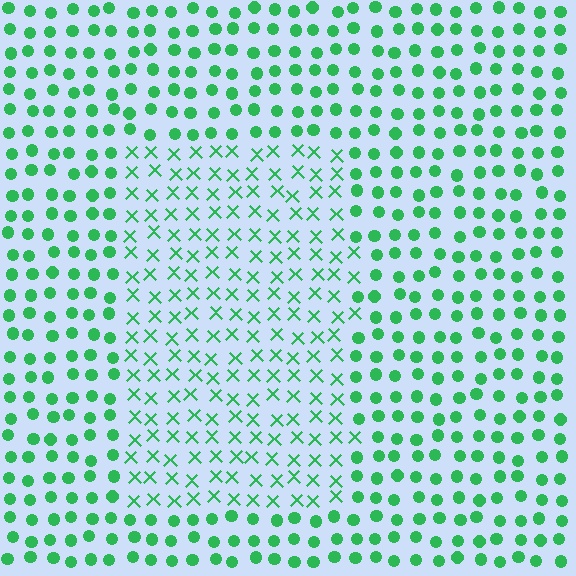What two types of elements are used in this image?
The image uses X marks inside the rectangle region and circles outside it.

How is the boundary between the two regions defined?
The boundary is defined by a change in element shape: X marks inside vs. circles outside. All elements share the same color and spacing.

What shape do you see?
I see a rectangle.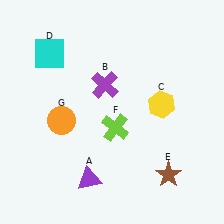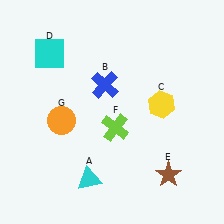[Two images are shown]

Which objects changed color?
A changed from purple to cyan. B changed from purple to blue.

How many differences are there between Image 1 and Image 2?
There are 2 differences between the two images.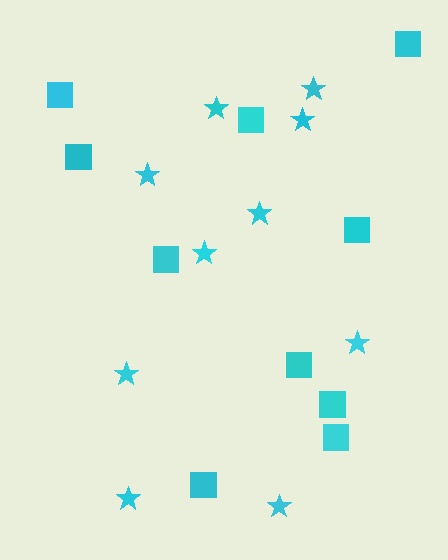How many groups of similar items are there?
There are 2 groups: one group of squares (10) and one group of stars (10).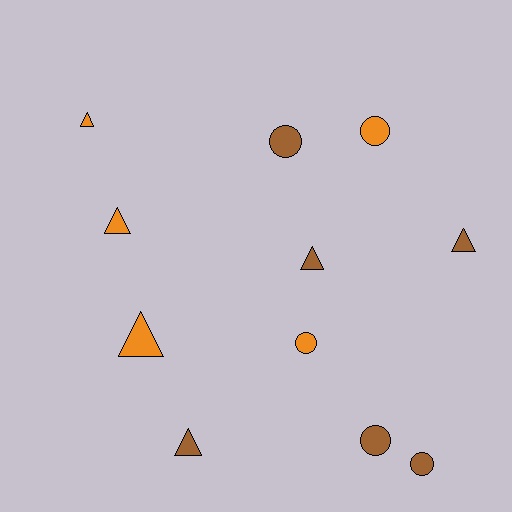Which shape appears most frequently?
Triangle, with 6 objects.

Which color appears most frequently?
Brown, with 6 objects.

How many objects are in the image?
There are 11 objects.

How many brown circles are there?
There are 3 brown circles.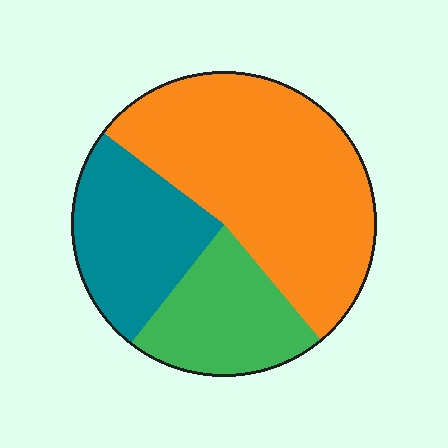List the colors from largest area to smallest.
From largest to smallest: orange, teal, green.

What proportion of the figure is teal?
Teal covers about 25% of the figure.